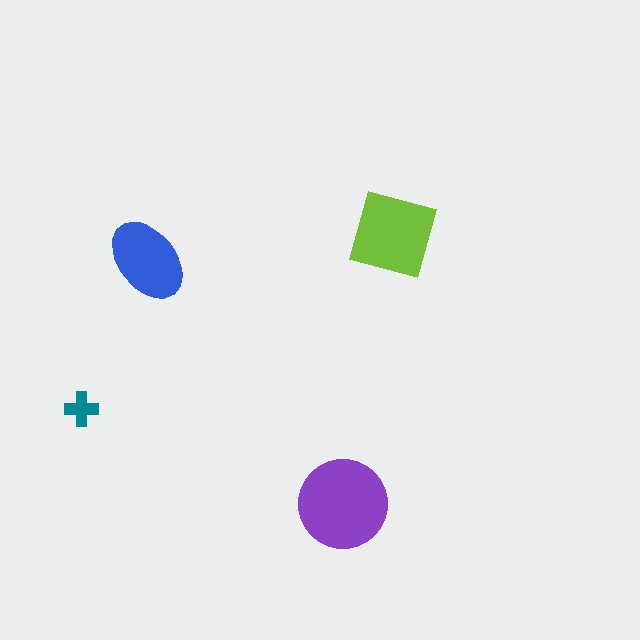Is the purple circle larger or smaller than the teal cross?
Larger.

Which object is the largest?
The purple circle.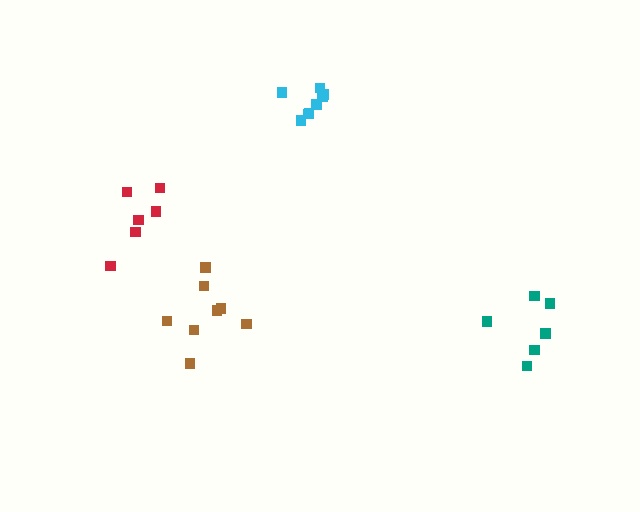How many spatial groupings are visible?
There are 4 spatial groupings.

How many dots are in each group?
Group 1: 6 dots, Group 2: 8 dots, Group 3: 8 dots, Group 4: 6 dots (28 total).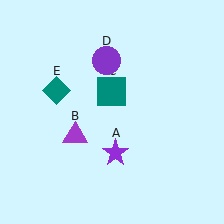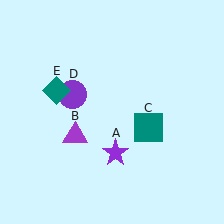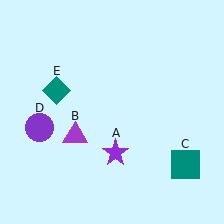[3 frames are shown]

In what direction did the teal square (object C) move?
The teal square (object C) moved down and to the right.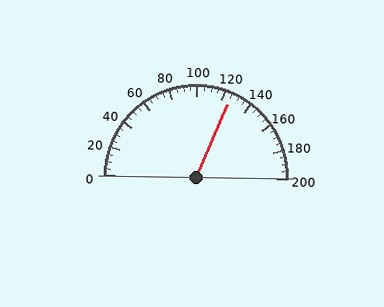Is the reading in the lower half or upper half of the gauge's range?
The reading is in the upper half of the range (0 to 200).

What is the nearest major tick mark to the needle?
The nearest major tick mark is 120.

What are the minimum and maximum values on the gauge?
The gauge ranges from 0 to 200.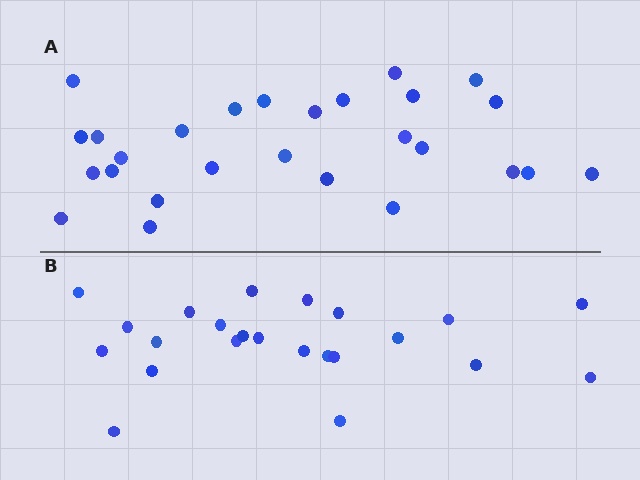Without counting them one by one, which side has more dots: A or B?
Region A (the top region) has more dots.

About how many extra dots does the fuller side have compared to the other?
Region A has about 4 more dots than region B.